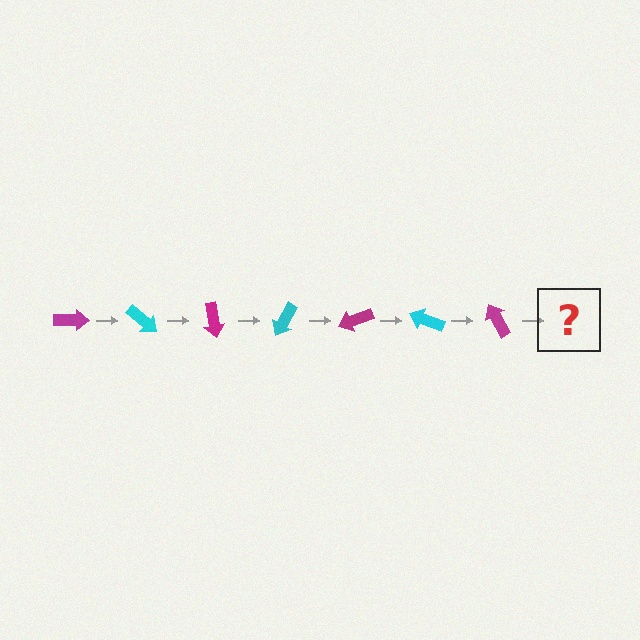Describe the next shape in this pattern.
It should be a cyan arrow, rotated 280 degrees from the start.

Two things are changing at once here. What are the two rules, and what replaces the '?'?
The two rules are that it rotates 40 degrees each step and the color cycles through magenta and cyan. The '?' should be a cyan arrow, rotated 280 degrees from the start.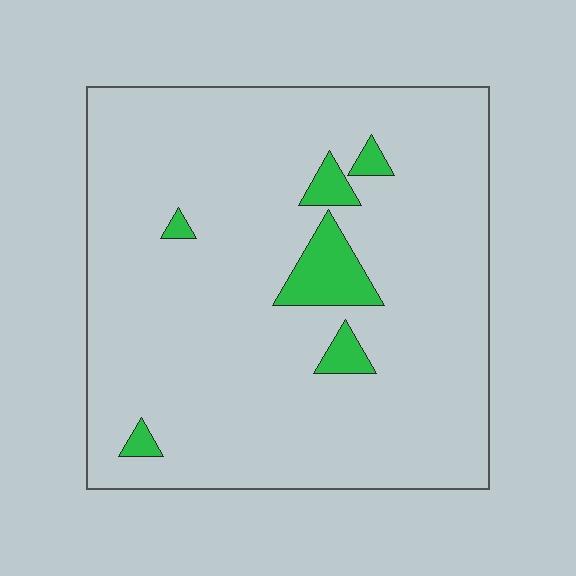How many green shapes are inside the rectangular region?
6.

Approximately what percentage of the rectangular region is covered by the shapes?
Approximately 5%.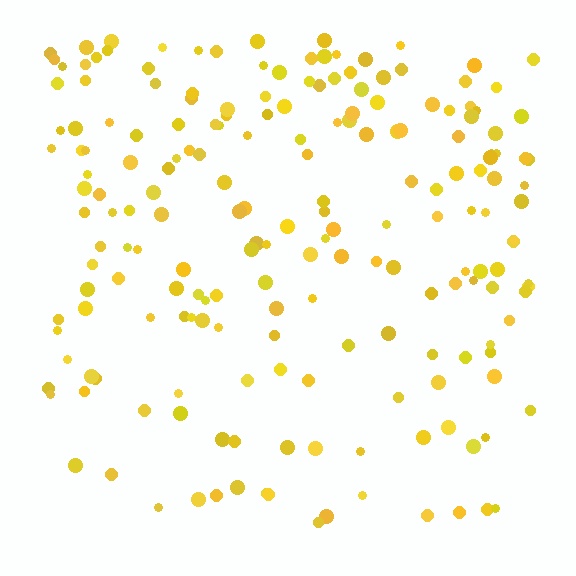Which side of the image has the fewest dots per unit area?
The bottom.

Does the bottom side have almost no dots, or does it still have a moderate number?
Still a moderate number, just noticeably fewer than the top.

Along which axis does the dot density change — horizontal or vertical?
Vertical.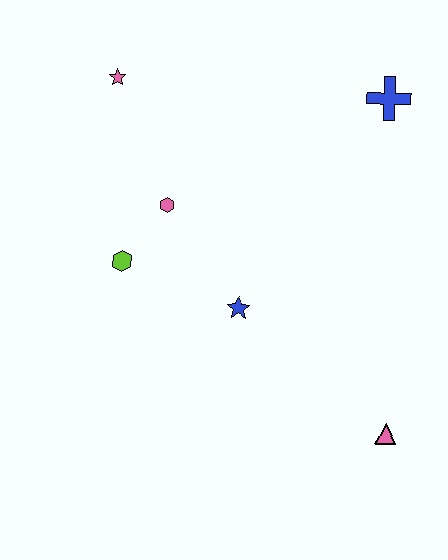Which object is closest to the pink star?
The pink hexagon is closest to the pink star.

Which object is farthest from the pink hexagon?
The pink triangle is farthest from the pink hexagon.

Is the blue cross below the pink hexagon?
No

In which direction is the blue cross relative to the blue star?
The blue cross is above the blue star.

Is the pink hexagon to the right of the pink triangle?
No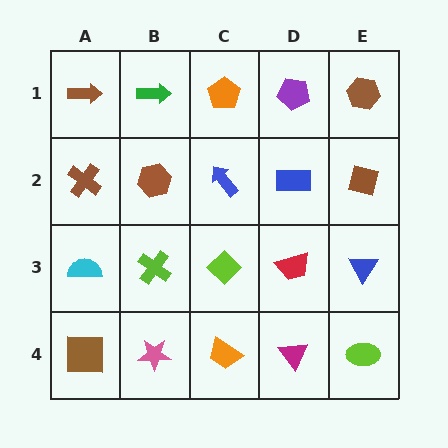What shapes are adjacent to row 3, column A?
A brown cross (row 2, column A), a brown square (row 4, column A), a lime cross (row 3, column B).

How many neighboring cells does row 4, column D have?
3.